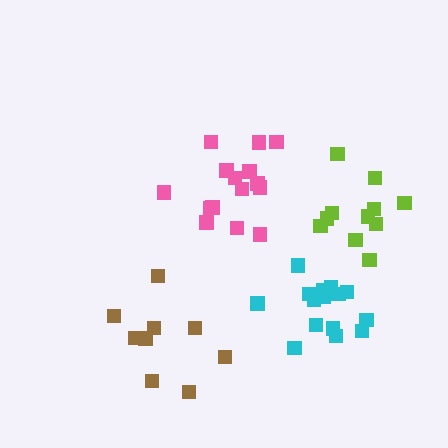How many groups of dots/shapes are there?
There are 4 groups.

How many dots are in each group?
Group 1: 15 dots, Group 2: 11 dots, Group 3: 9 dots, Group 4: 15 dots (50 total).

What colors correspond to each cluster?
The clusters are colored: pink, lime, brown, cyan.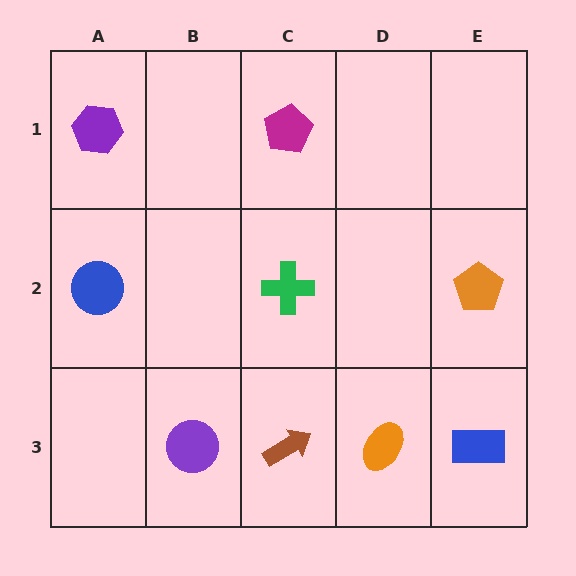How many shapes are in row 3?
4 shapes.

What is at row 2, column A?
A blue circle.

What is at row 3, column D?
An orange ellipse.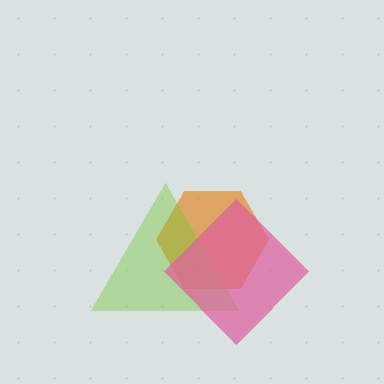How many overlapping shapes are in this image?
There are 3 overlapping shapes in the image.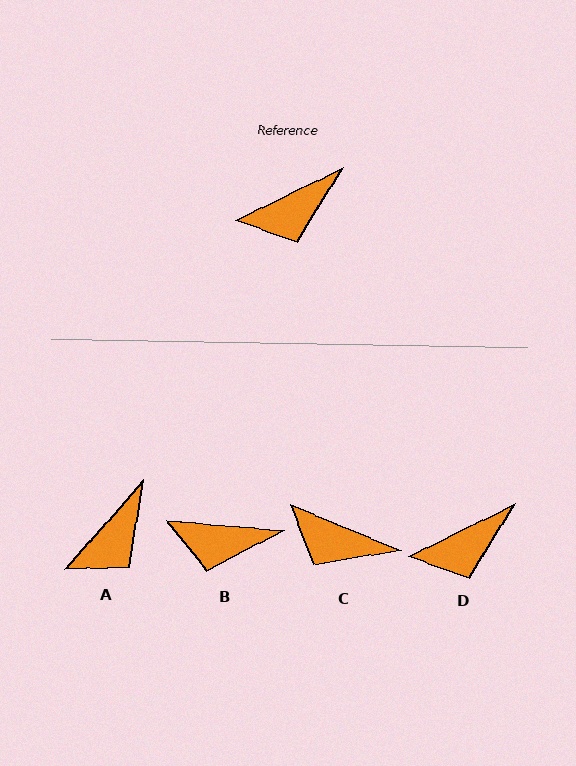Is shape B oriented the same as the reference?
No, it is off by about 31 degrees.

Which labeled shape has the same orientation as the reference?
D.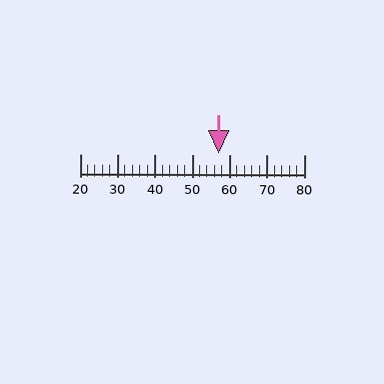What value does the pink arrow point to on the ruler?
The pink arrow points to approximately 57.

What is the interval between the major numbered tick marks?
The major tick marks are spaced 10 units apart.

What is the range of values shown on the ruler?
The ruler shows values from 20 to 80.